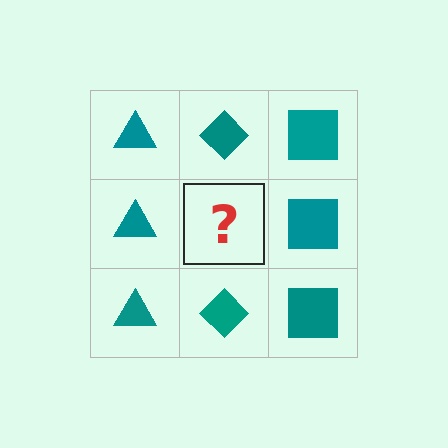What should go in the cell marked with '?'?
The missing cell should contain a teal diamond.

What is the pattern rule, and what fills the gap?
The rule is that each column has a consistent shape. The gap should be filled with a teal diamond.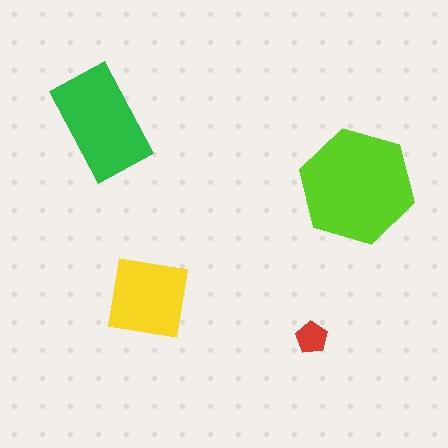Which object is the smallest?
The red pentagon.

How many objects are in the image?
There are 4 objects in the image.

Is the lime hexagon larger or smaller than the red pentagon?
Larger.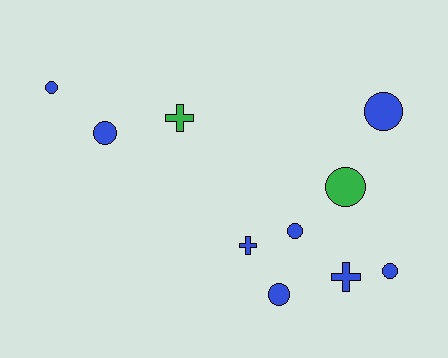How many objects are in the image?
There are 10 objects.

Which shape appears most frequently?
Circle, with 7 objects.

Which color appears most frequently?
Blue, with 8 objects.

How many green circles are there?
There is 1 green circle.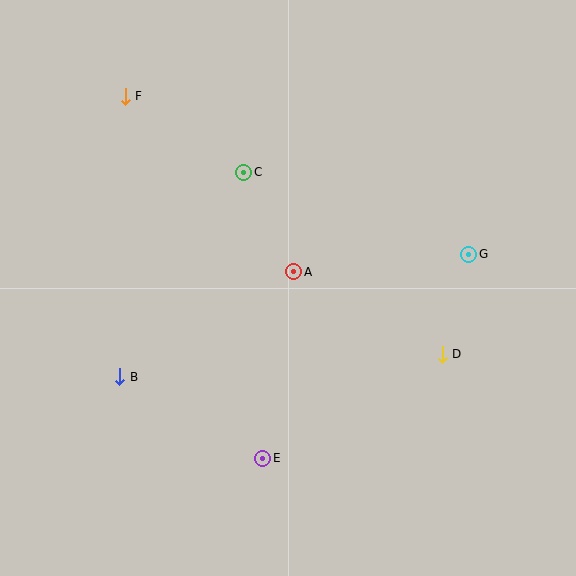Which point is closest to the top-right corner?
Point G is closest to the top-right corner.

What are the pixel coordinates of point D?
Point D is at (442, 354).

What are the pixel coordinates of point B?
Point B is at (120, 377).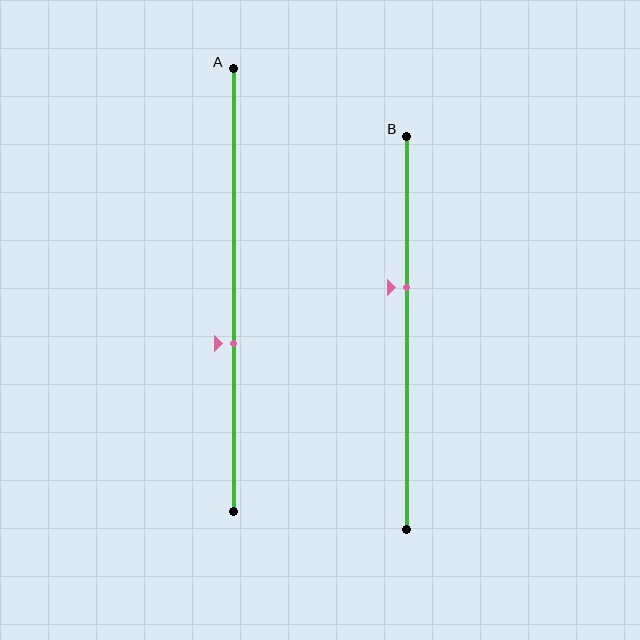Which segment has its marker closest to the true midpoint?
Segment B has its marker closest to the true midpoint.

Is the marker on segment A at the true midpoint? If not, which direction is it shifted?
No, the marker on segment A is shifted downward by about 12% of the segment length.